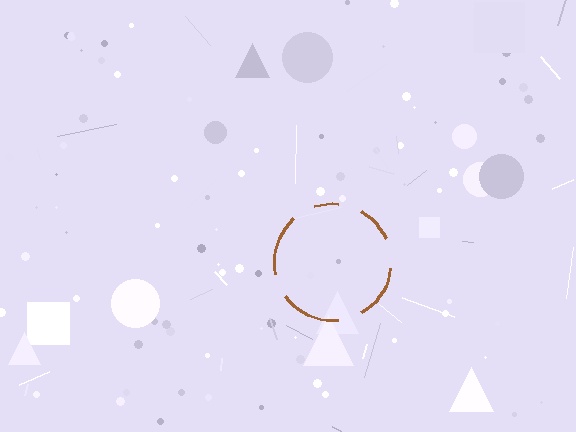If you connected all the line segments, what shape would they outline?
They would outline a circle.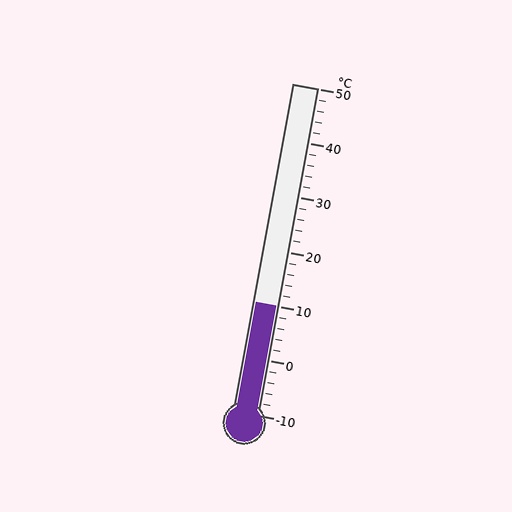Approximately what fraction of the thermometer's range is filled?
The thermometer is filled to approximately 35% of its range.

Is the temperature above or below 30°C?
The temperature is below 30°C.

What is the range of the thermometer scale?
The thermometer scale ranges from -10°C to 50°C.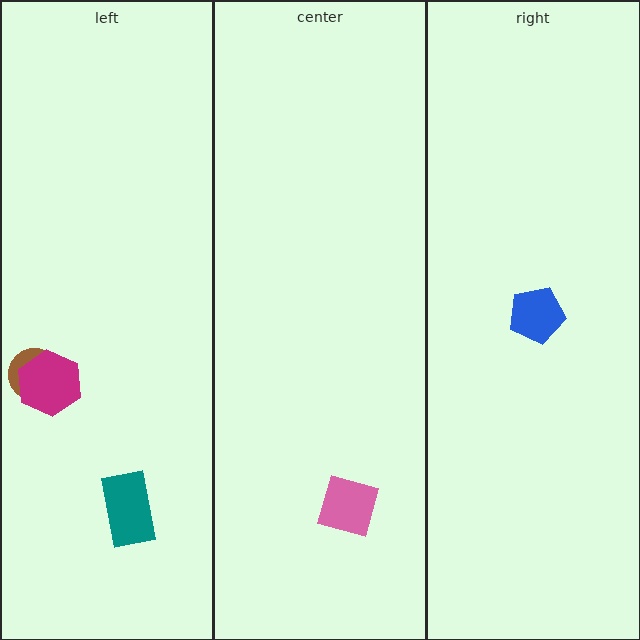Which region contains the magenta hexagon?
The left region.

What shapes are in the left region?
The teal rectangle, the brown circle, the magenta hexagon.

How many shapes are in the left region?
3.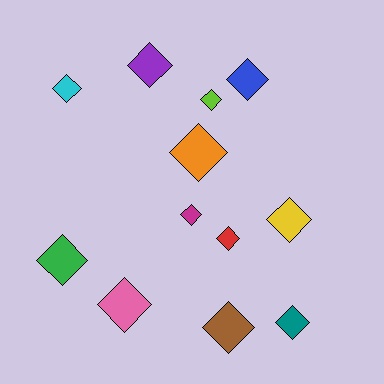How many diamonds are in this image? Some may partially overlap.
There are 12 diamonds.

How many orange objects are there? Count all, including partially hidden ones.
There is 1 orange object.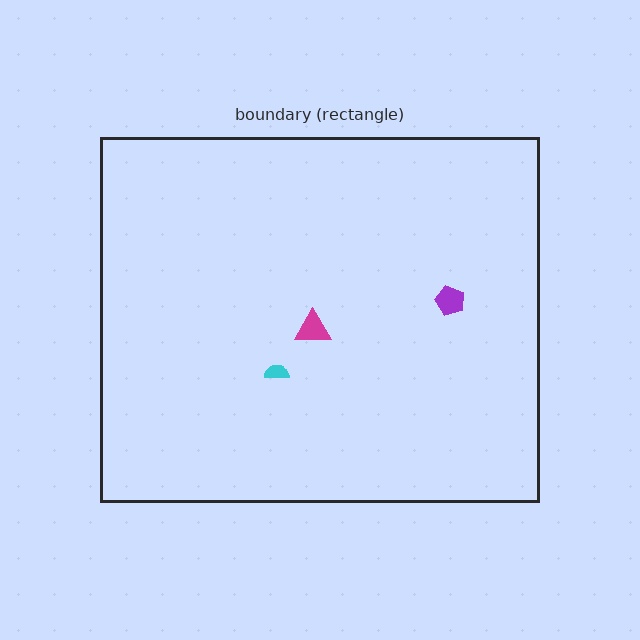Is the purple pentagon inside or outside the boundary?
Inside.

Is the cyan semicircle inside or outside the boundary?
Inside.